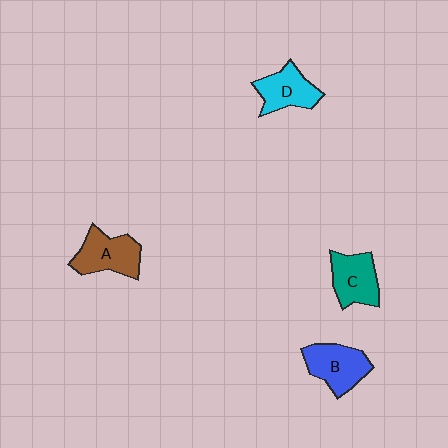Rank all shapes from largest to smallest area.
From largest to smallest: A (brown), B (blue), C (teal), D (cyan).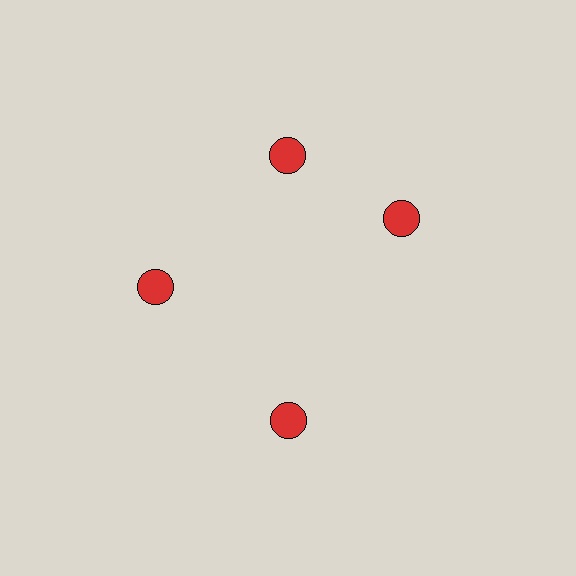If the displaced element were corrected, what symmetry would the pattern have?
It would have 4-fold rotational symmetry — the pattern would map onto itself every 90 degrees.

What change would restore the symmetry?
The symmetry would be restored by rotating it back into even spacing with its neighbors so that all 4 circles sit at equal angles and equal distance from the center.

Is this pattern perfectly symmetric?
No. The 4 red circles are arranged in a ring, but one element near the 3 o'clock position is rotated out of alignment along the ring, breaking the 4-fold rotational symmetry.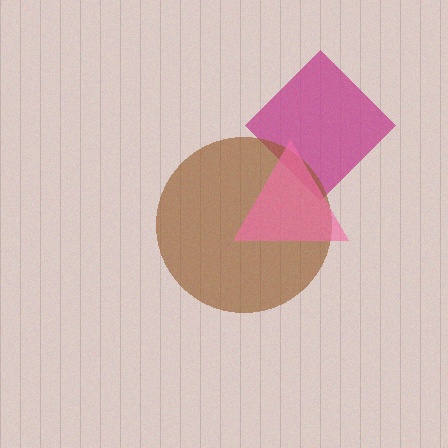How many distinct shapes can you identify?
There are 3 distinct shapes: a magenta diamond, a brown circle, a pink triangle.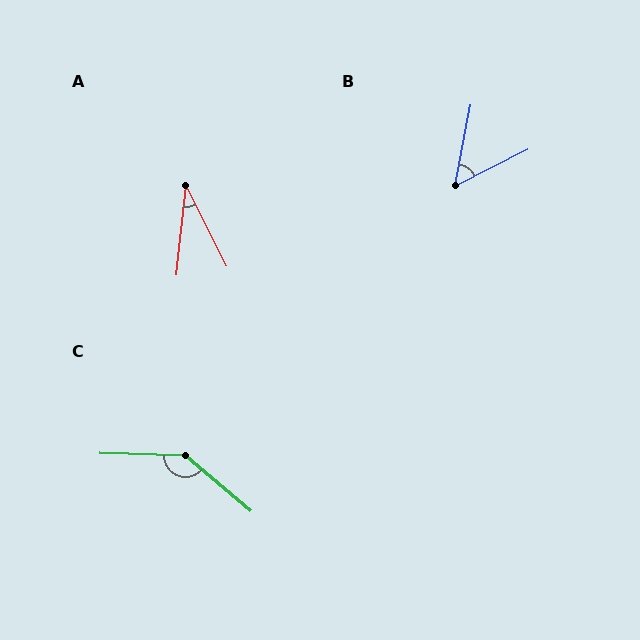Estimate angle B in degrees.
Approximately 52 degrees.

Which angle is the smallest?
A, at approximately 33 degrees.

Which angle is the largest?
C, at approximately 141 degrees.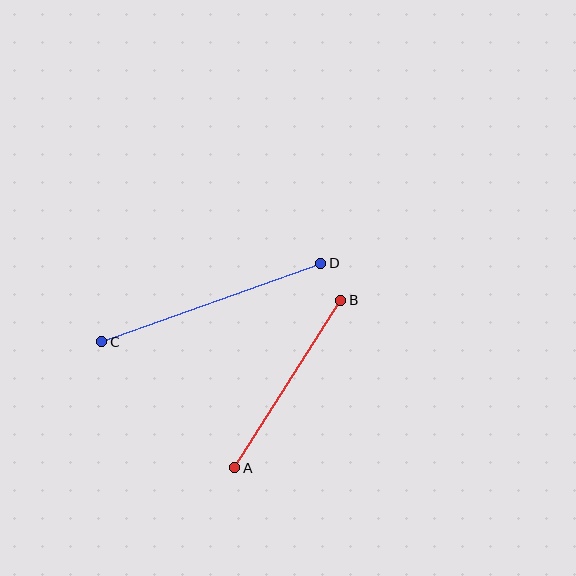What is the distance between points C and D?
The distance is approximately 233 pixels.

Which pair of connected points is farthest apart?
Points C and D are farthest apart.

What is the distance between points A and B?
The distance is approximately 198 pixels.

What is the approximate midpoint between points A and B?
The midpoint is at approximately (288, 384) pixels.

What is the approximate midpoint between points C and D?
The midpoint is at approximately (211, 302) pixels.